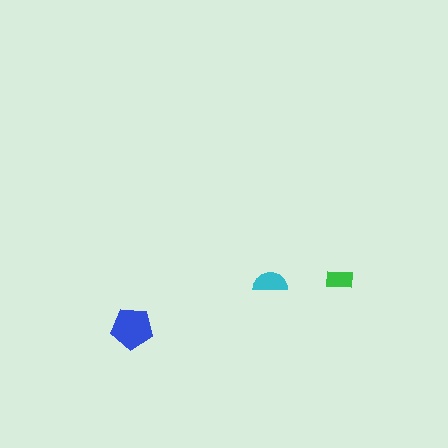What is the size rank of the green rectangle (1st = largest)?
3rd.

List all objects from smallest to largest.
The green rectangle, the cyan semicircle, the blue pentagon.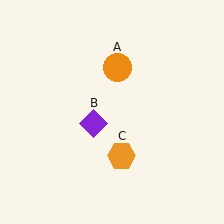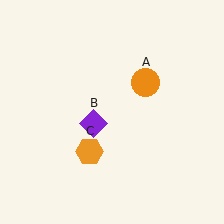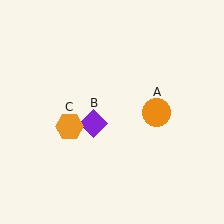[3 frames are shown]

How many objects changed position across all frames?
2 objects changed position: orange circle (object A), orange hexagon (object C).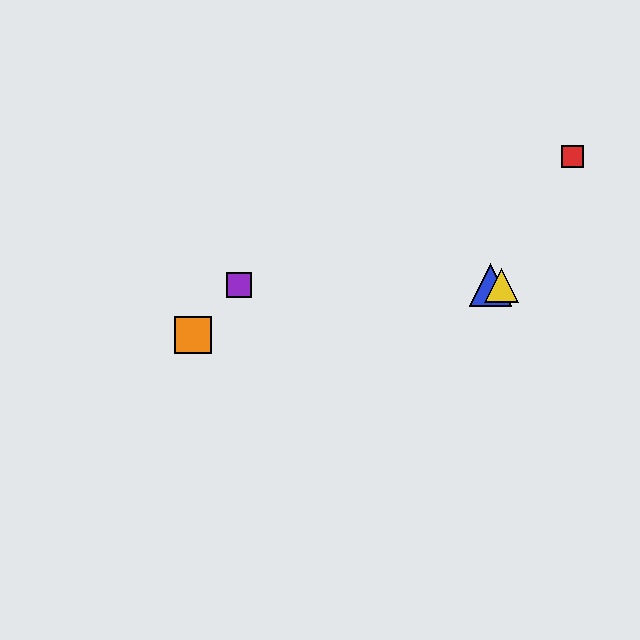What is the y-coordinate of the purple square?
The purple square is at y≈285.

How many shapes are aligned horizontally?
4 shapes (the blue triangle, the green circle, the yellow triangle, the purple square) are aligned horizontally.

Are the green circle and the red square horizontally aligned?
No, the green circle is at y≈285 and the red square is at y≈156.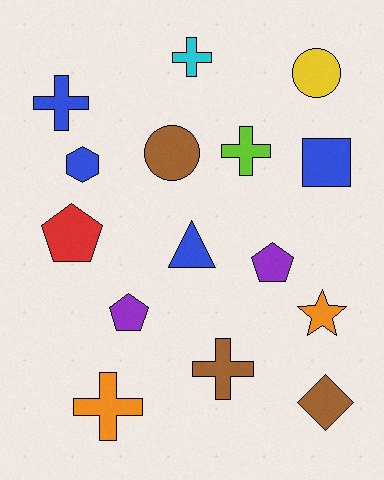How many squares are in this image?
There is 1 square.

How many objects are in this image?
There are 15 objects.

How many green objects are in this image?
There are no green objects.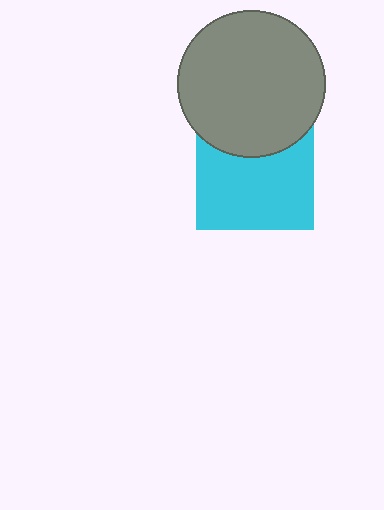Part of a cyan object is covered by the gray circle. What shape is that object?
It is a square.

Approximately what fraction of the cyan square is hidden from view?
Roughly 32% of the cyan square is hidden behind the gray circle.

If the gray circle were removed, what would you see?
You would see the complete cyan square.